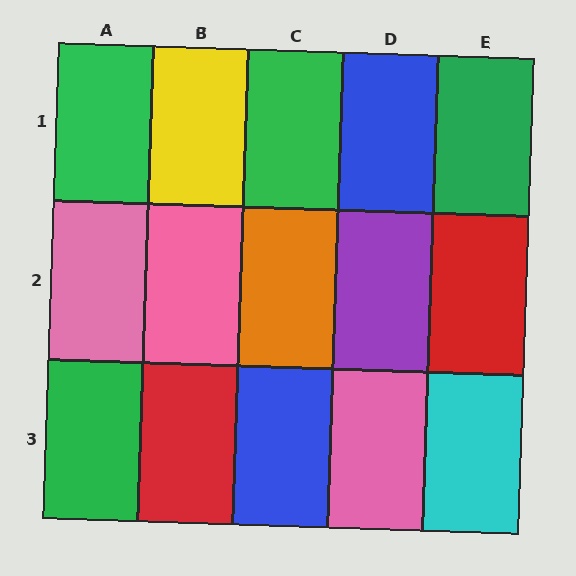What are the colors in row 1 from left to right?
Green, yellow, green, blue, green.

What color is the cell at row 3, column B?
Red.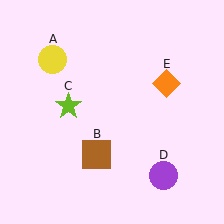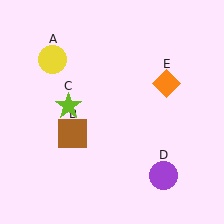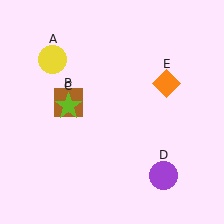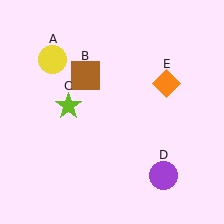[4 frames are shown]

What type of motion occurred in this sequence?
The brown square (object B) rotated clockwise around the center of the scene.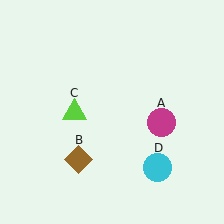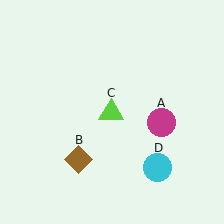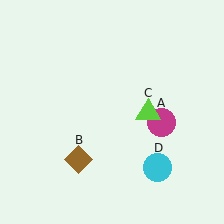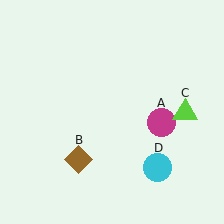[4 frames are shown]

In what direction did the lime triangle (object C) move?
The lime triangle (object C) moved right.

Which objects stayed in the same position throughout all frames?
Magenta circle (object A) and brown diamond (object B) and cyan circle (object D) remained stationary.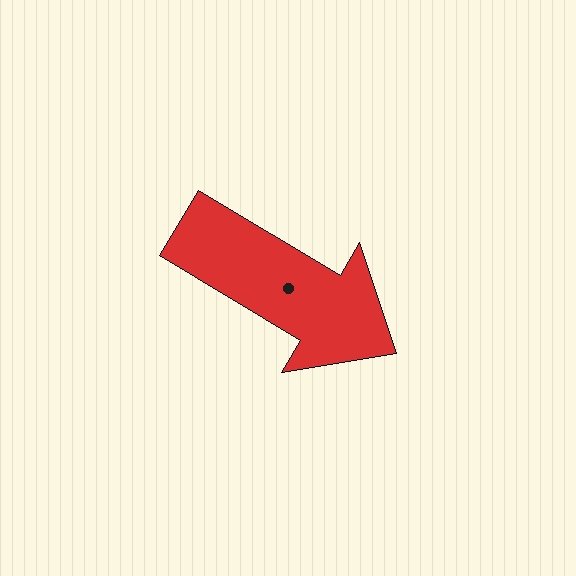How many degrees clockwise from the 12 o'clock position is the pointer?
Approximately 121 degrees.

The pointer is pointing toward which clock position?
Roughly 4 o'clock.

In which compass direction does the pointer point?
Southeast.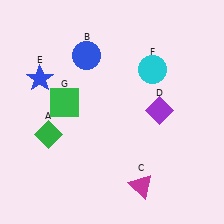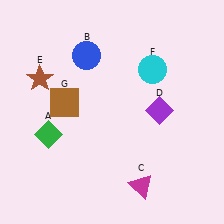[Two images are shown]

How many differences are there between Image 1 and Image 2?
There are 2 differences between the two images.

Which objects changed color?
E changed from blue to brown. G changed from green to brown.